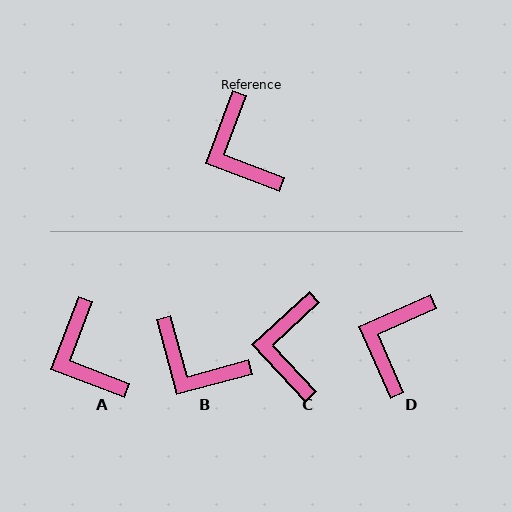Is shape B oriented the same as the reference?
No, it is off by about 36 degrees.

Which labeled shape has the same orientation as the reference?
A.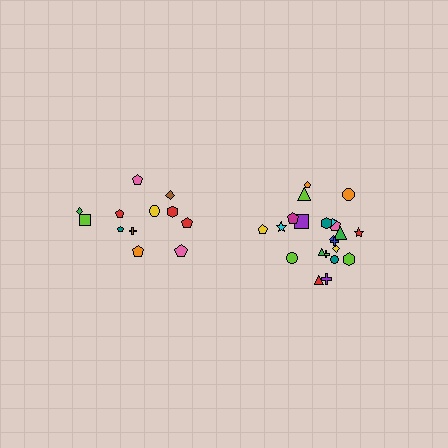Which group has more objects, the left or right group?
The right group.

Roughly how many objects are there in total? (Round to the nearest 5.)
Roughly 35 objects in total.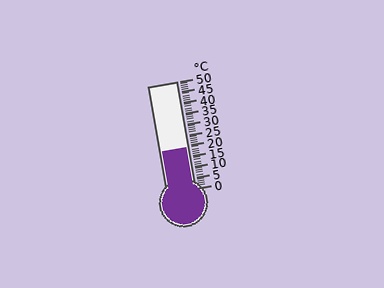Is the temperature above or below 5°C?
The temperature is above 5°C.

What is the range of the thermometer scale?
The thermometer scale ranges from 0°C to 50°C.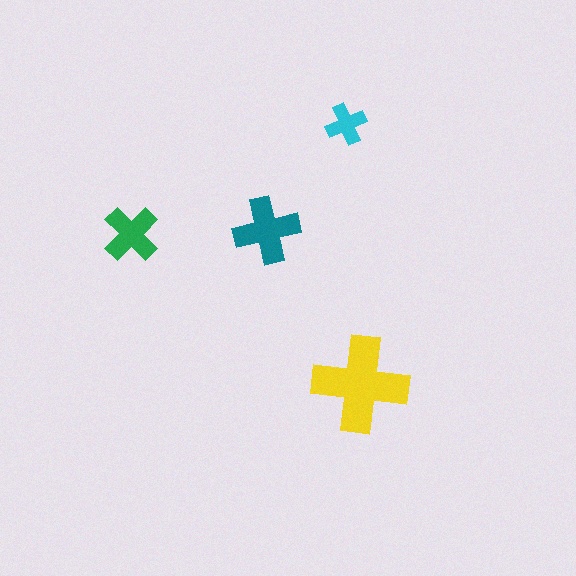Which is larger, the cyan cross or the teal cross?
The teal one.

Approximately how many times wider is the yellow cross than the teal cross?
About 1.5 times wider.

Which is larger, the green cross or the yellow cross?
The yellow one.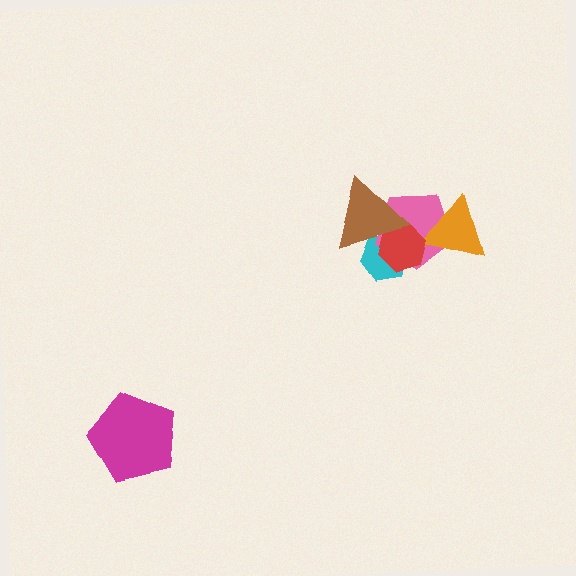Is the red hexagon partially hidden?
Yes, it is partially covered by another shape.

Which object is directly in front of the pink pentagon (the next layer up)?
The orange triangle is directly in front of the pink pentagon.